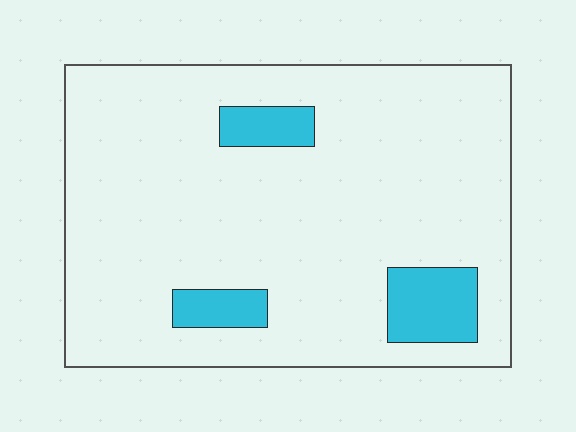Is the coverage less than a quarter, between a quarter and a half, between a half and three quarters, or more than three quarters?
Less than a quarter.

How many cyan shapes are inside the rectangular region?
3.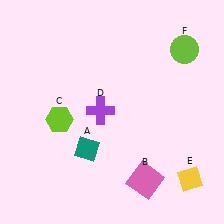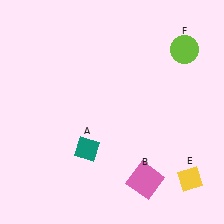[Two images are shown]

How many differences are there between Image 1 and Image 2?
There are 2 differences between the two images.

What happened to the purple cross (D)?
The purple cross (D) was removed in Image 2. It was in the top-left area of Image 1.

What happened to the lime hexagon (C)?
The lime hexagon (C) was removed in Image 2. It was in the bottom-left area of Image 1.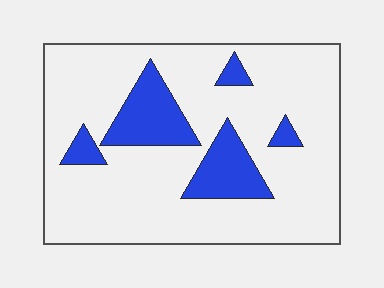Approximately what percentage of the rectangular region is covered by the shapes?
Approximately 20%.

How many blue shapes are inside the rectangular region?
5.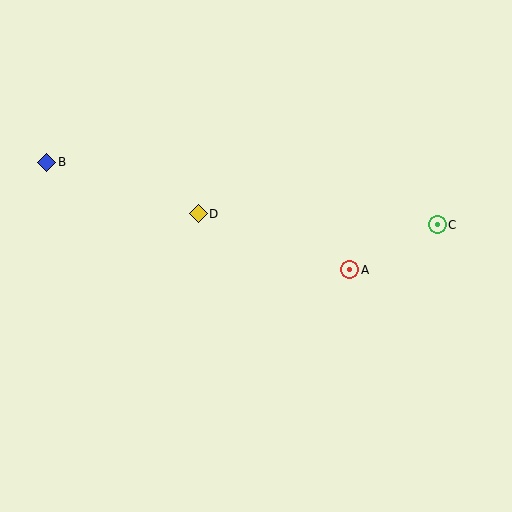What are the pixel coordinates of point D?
Point D is at (198, 214).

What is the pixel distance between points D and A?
The distance between D and A is 162 pixels.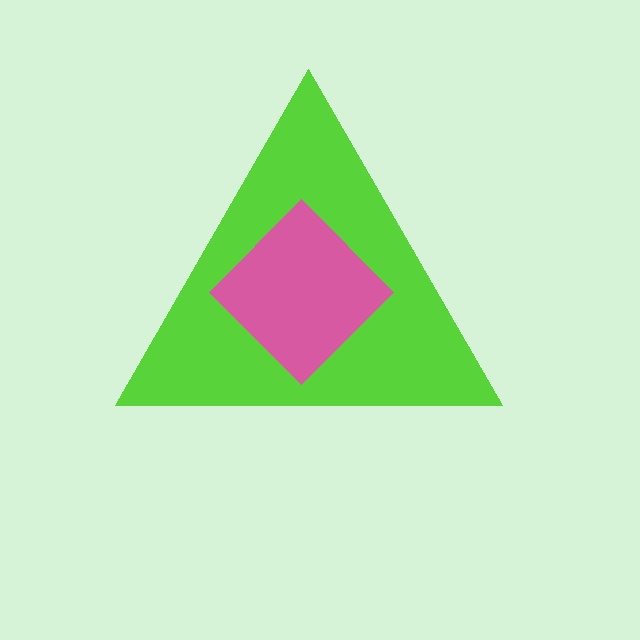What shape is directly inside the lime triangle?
The pink diamond.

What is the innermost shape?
The pink diamond.